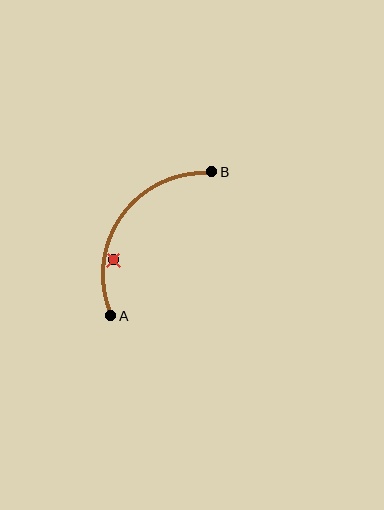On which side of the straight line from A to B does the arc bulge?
The arc bulges above and to the left of the straight line connecting A and B.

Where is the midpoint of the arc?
The arc midpoint is the point on the curve farthest from the straight line joining A and B. It sits above and to the left of that line.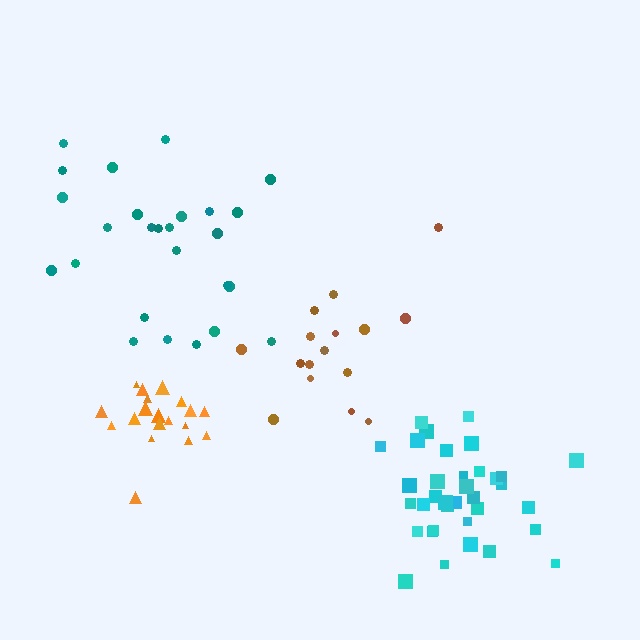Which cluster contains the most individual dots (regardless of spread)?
Cyan (35).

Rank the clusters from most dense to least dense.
orange, cyan, brown, teal.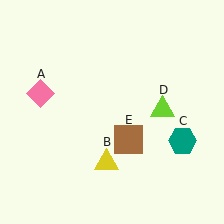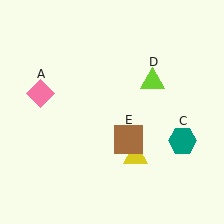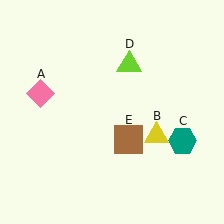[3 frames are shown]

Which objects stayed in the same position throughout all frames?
Pink diamond (object A) and teal hexagon (object C) and brown square (object E) remained stationary.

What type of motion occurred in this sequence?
The yellow triangle (object B), lime triangle (object D) rotated counterclockwise around the center of the scene.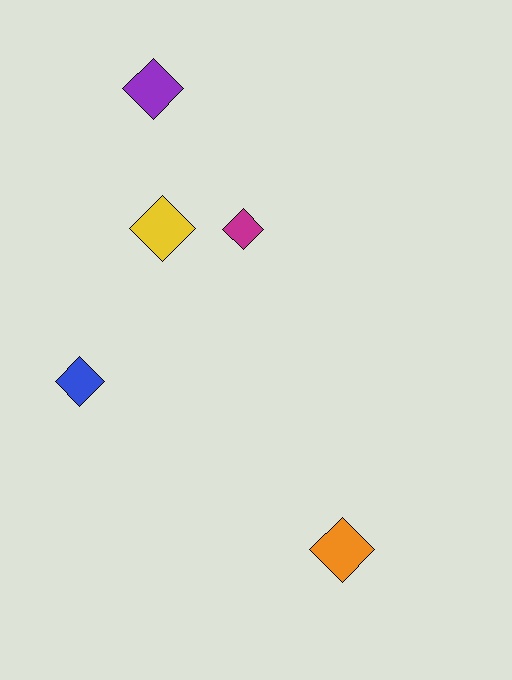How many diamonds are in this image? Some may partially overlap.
There are 5 diamonds.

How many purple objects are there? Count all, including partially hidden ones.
There is 1 purple object.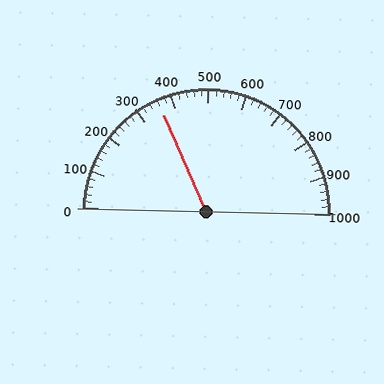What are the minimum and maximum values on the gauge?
The gauge ranges from 0 to 1000.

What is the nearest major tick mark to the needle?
The nearest major tick mark is 400.